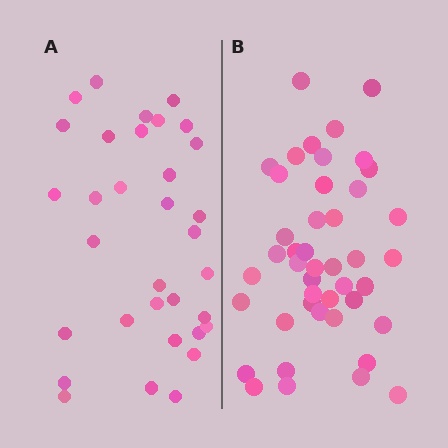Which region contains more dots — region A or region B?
Region B (the right region) has more dots.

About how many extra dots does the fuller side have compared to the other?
Region B has roughly 12 or so more dots than region A.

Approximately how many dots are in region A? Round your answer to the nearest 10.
About 30 dots. (The exact count is 33, which rounds to 30.)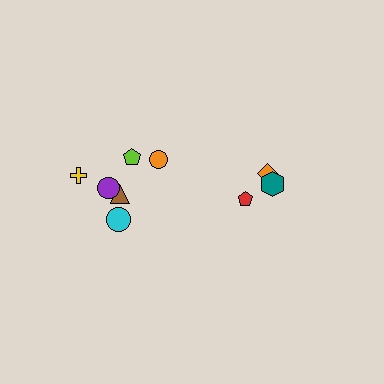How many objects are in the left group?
There are 6 objects.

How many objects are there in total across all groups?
There are 9 objects.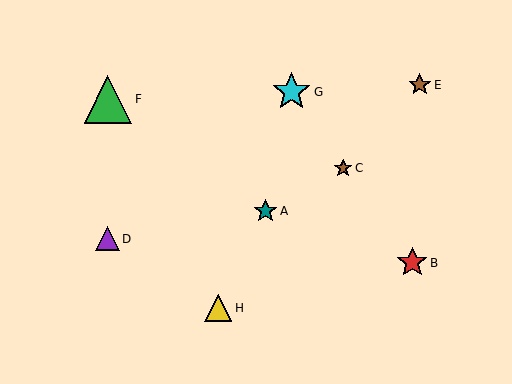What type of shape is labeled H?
Shape H is a yellow triangle.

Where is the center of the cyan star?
The center of the cyan star is at (291, 92).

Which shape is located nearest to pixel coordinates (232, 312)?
The yellow triangle (labeled H) at (218, 308) is nearest to that location.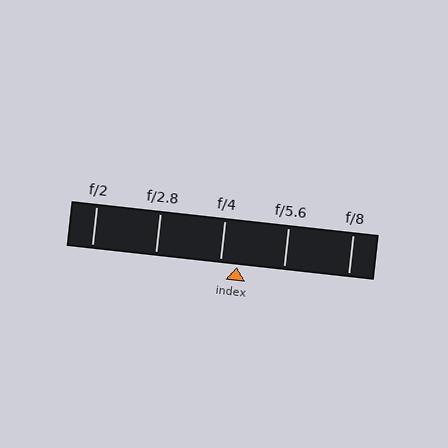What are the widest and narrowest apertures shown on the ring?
The widest aperture shown is f/2 and the narrowest is f/8.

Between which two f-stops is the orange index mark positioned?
The index mark is between f/4 and f/5.6.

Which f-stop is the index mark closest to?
The index mark is closest to f/4.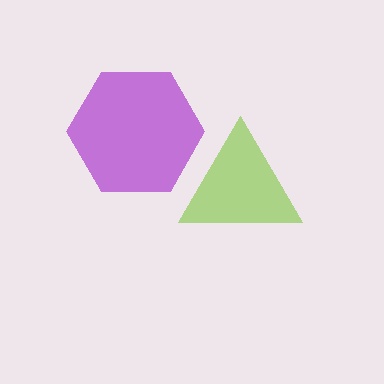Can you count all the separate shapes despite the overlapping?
Yes, there are 2 separate shapes.